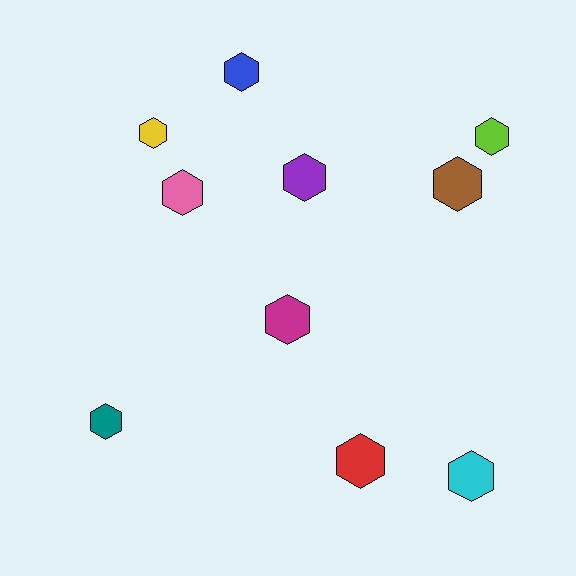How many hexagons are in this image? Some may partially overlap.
There are 10 hexagons.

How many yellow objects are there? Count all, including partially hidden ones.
There is 1 yellow object.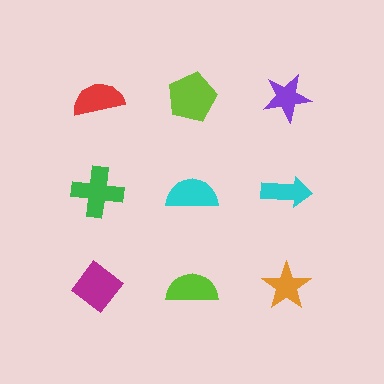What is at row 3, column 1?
A magenta diamond.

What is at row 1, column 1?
A red semicircle.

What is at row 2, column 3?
A cyan arrow.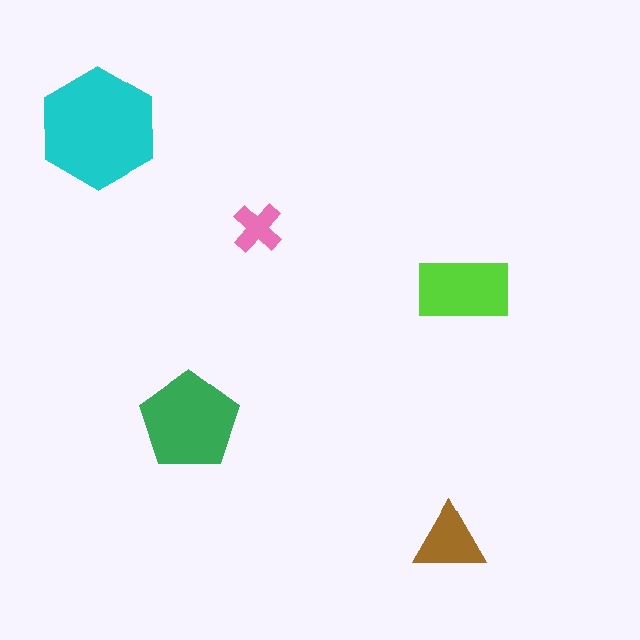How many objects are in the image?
There are 5 objects in the image.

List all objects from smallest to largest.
The pink cross, the brown triangle, the lime rectangle, the green pentagon, the cyan hexagon.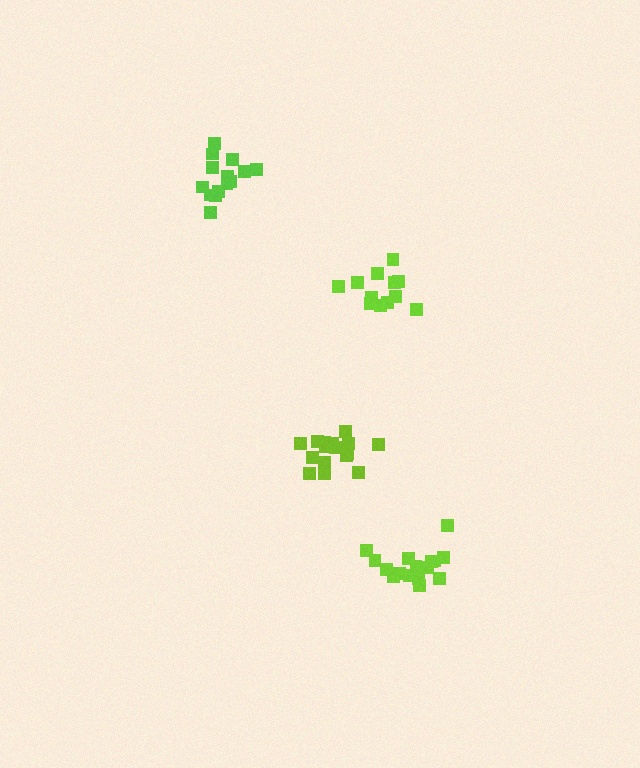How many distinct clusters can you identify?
There are 4 distinct clusters.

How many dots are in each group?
Group 1: 14 dots, Group 2: 13 dots, Group 3: 18 dots, Group 4: 16 dots (61 total).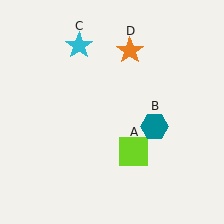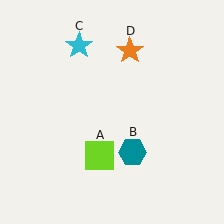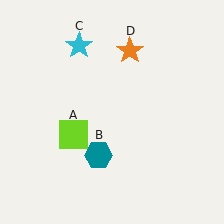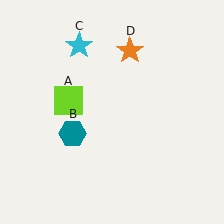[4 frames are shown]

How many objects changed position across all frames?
2 objects changed position: lime square (object A), teal hexagon (object B).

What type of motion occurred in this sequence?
The lime square (object A), teal hexagon (object B) rotated clockwise around the center of the scene.